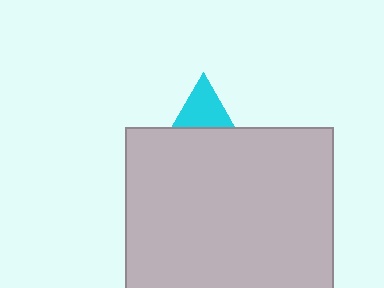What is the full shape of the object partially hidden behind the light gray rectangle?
The partially hidden object is a cyan triangle.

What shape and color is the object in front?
The object in front is a light gray rectangle.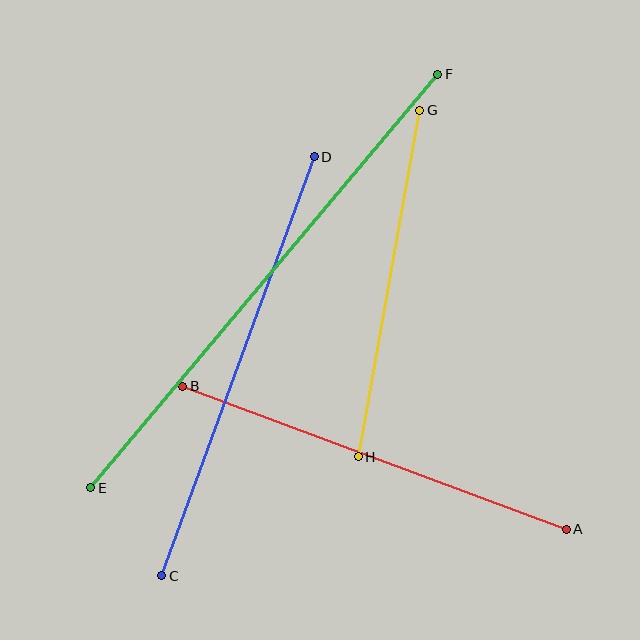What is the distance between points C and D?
The distance is approximately 446 pixels.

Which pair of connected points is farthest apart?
Points E and F are farthest apart.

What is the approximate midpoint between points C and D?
The midpoint is at approximately (238, 366) pixels.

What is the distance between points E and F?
The distance is approximately 540 pixels.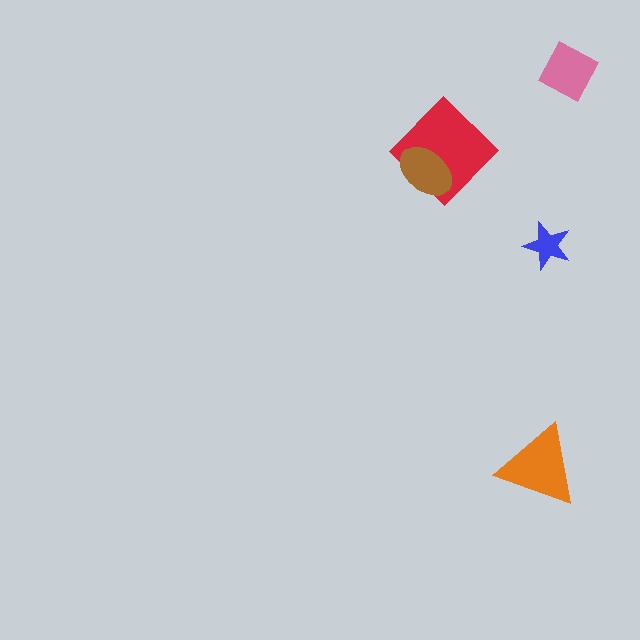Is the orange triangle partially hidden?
No, no other shape covers it.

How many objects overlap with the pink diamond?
0 objects overlap with the pink diamond.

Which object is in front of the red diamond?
The brown ellipse is in front of the red diamond.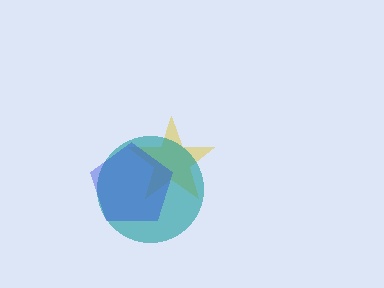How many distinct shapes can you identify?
There are 3 distinct shapes: a yellow star, a teal circle, a blue pentagon.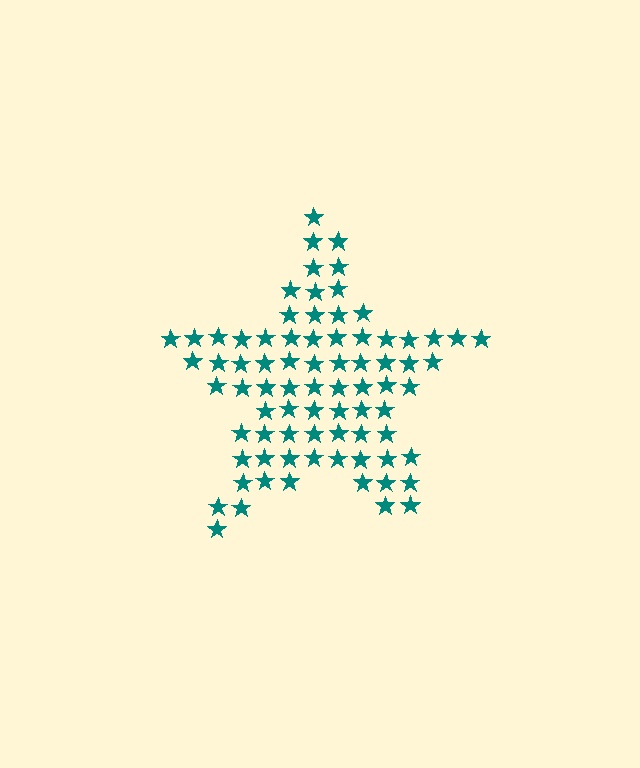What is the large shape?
The large shape is a star.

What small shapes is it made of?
It is made of small stars.